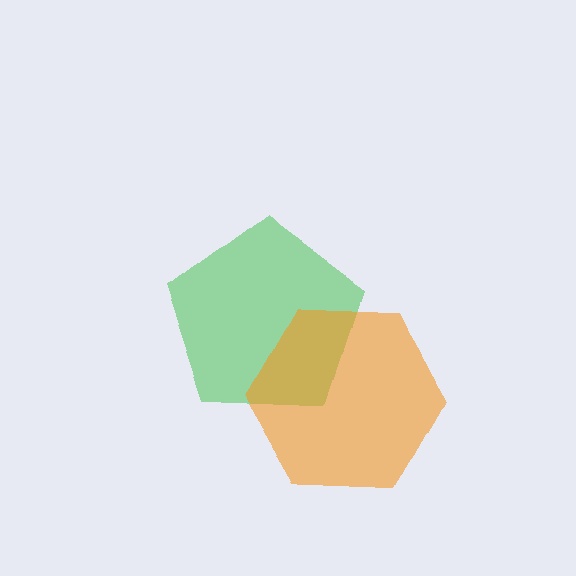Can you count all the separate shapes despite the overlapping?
Yes, there are 2 separate shapes.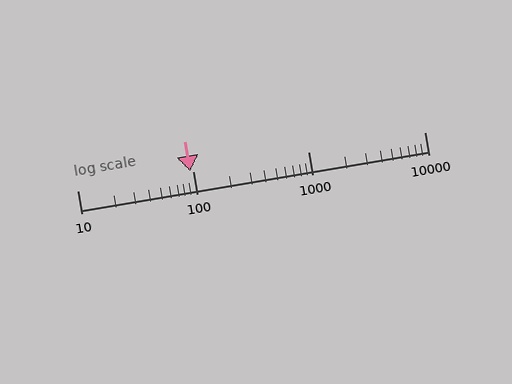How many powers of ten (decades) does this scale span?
The scale spans 3 decades, from 10 to 10000.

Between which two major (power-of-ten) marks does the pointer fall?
The pointer is between 10 and 100.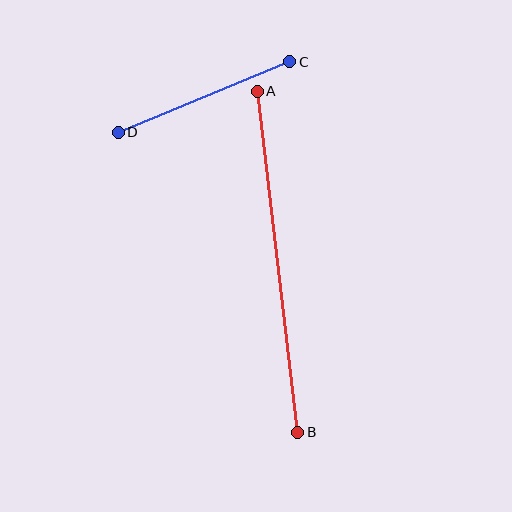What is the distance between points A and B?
The distance is approximately 343 pixels.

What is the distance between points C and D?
The distance is approximately 186 pixels.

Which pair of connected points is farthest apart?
Points A and B are farthest apart.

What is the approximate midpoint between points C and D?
The midpoint is at approximately (204, 97) pixels.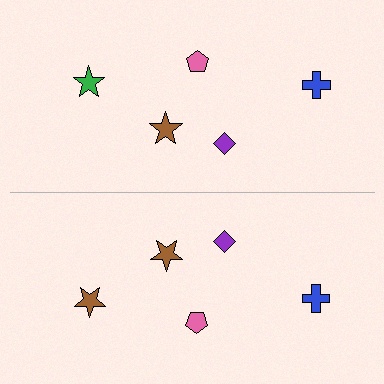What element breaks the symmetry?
The brown star on the bottom side breaks the symmetry — its mirror counterpart is green.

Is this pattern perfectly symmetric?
No, the pattern is not perfectly symmetric. The brown star on the bottom side breaks the symmetry — its mirror counterpart is green.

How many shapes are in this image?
There are 10 shapes in this image.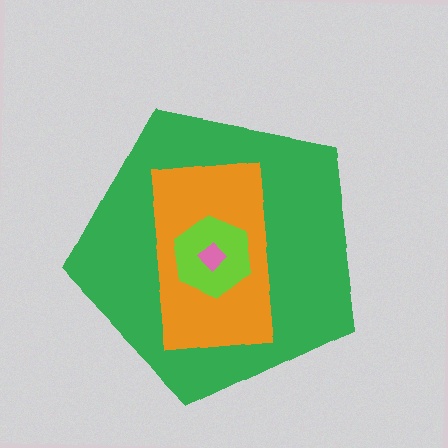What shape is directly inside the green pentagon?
The orange rectangle.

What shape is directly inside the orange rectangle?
The lime hexagon.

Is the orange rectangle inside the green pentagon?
Yes.